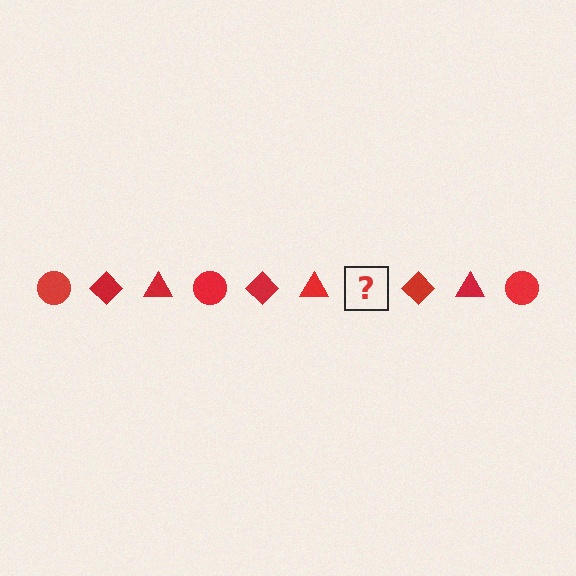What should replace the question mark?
The question mark should be replaced with a red circle.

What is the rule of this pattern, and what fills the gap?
The rule is that the pattern cycles through circle, diamond, triangle shapes in red. The gap should be filled with a red circle.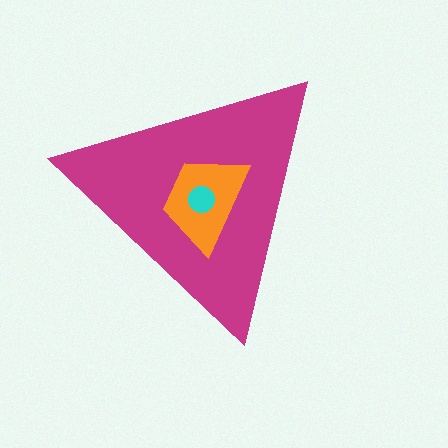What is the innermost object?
The cyan circle.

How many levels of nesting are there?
3.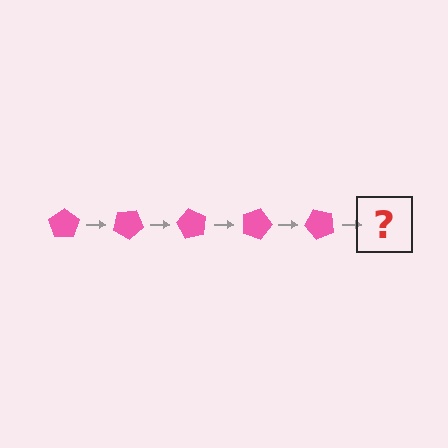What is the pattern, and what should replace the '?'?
The pattern is that the pentagon rotates 30 degrees each step. The '?' should be a pink pentagon rotated 150 degrees.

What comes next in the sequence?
The next element should be a pink pentagon rotated 150 degrees.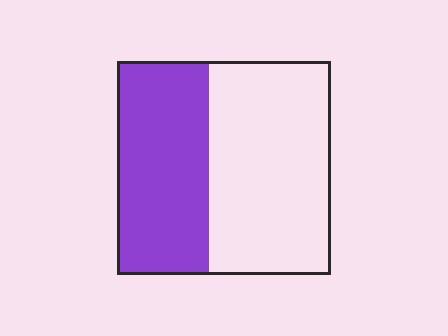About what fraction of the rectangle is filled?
About two fifths (2/5).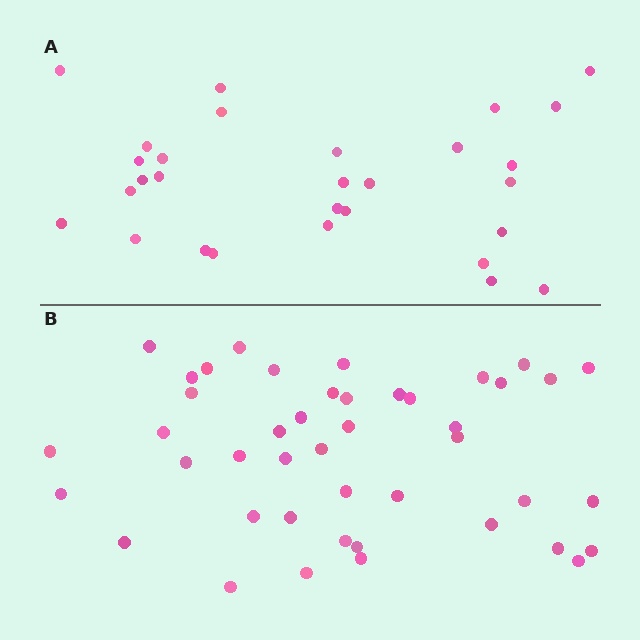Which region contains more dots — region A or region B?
Region B (the bottom region) has more dots.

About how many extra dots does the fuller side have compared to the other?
Region B has approximately 15 more dots than region A.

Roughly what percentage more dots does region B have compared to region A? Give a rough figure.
About 50% more.